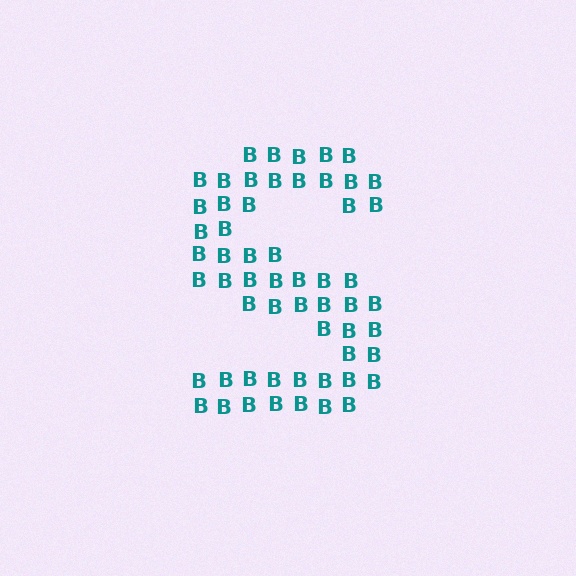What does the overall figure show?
The overall figure shows the letter S.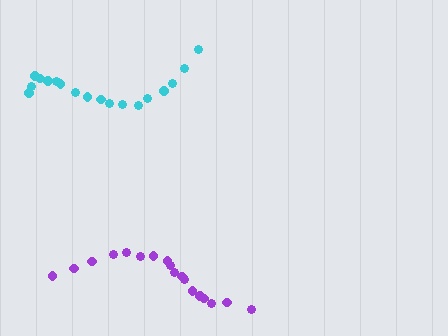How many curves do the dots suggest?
There are 2 distinct paths.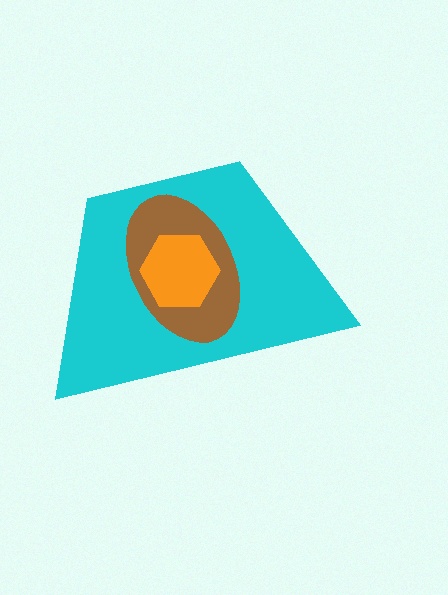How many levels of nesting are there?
3.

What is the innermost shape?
The orange hexagon.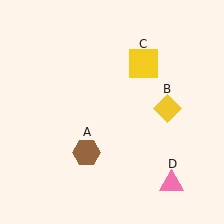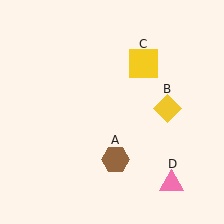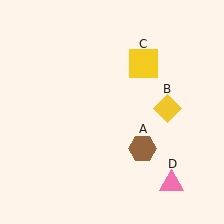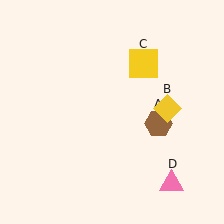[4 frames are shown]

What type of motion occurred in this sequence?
The brown hexagon (object A) rotated counterclockwise around the center of the scene.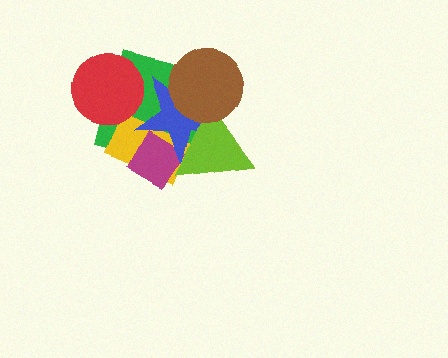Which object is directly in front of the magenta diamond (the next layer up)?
The blue star is directly in front of the magenta diamond.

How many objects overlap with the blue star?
5 objects overlap with the blue star.